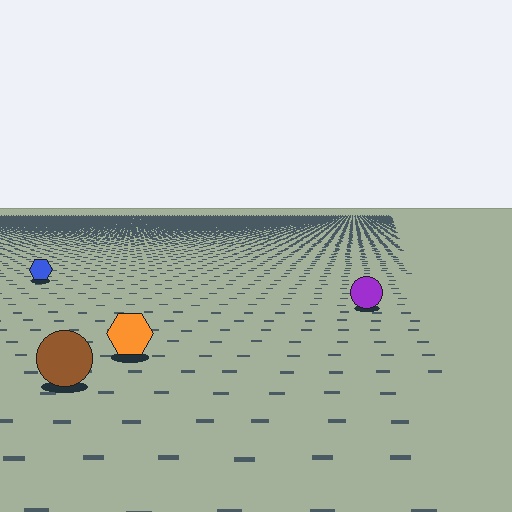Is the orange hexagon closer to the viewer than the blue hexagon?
Yes. The orange hexagon is closer — you can tell from the texture gradient: the ground texture is coarser near it.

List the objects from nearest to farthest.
From nearest to farthest: the brown circle, the orange hexagon, the purple circle, the blue hexagon.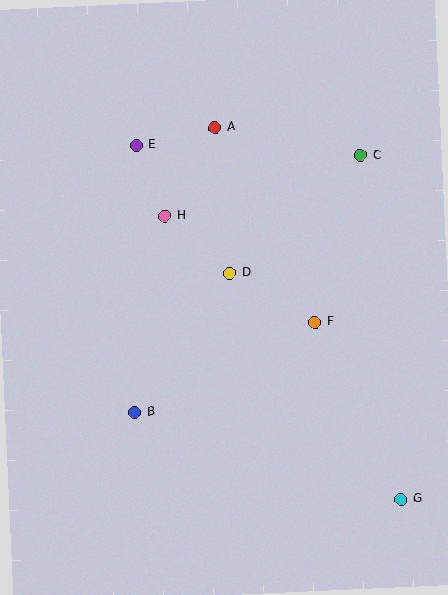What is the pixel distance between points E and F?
The distance between E and F is 252 pixels.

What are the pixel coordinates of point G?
Point G is at (401, 500).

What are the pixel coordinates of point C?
Point C is at (360, 156).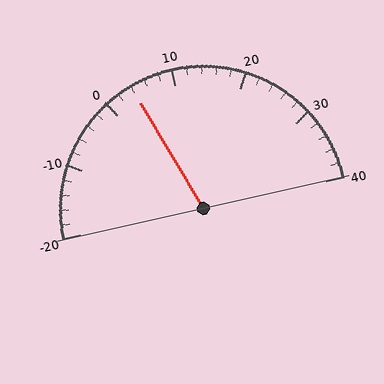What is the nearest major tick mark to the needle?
The nearest major tick mark is 0.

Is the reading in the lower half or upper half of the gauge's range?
The reading is in the lower half of the range (-20 to 40).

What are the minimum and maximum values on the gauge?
The gauge ranges from -20 to 40.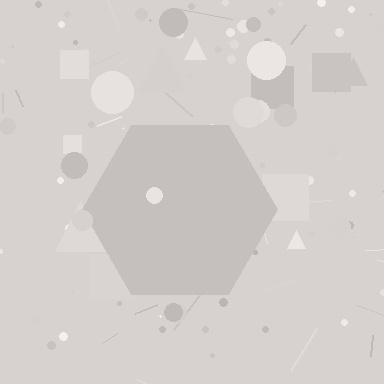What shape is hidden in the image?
A hexagon is hidden in the image.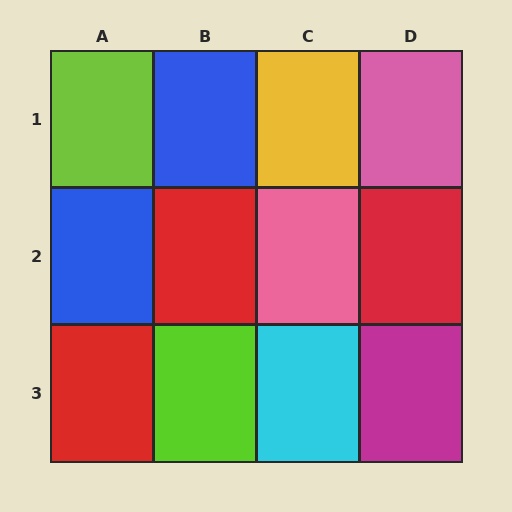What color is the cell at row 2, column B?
Red.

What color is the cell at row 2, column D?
Red.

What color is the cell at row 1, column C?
Yellow.